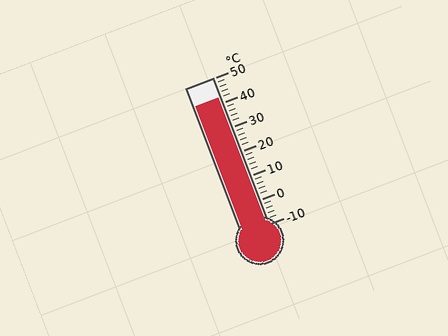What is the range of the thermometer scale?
The thermometer scale ranges from -10°C to 50°C.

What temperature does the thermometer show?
The thermometer shows approximately 42°C.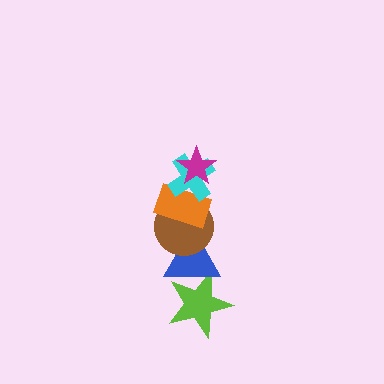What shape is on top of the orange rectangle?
The cyan cross is on top of the orange rectangle.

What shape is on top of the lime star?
The blue triangle is on top of the lime star.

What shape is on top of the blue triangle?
The brown circle is on top of the blue triangle.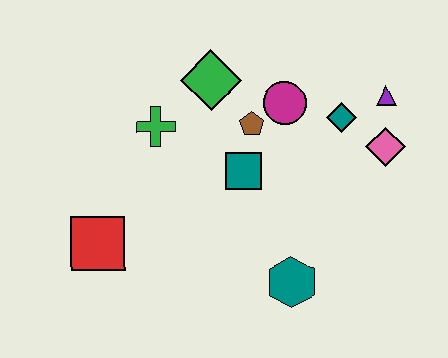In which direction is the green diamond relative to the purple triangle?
The green diamond is to the left of the purple triangle.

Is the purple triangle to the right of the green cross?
Yes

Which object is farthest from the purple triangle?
The red square is farthest from the purple triangle.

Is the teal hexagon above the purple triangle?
No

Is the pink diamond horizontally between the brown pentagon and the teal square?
No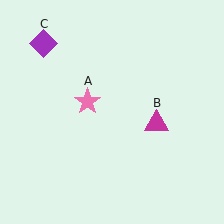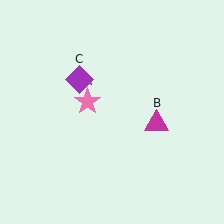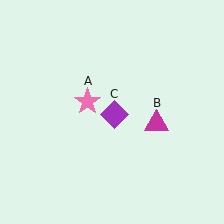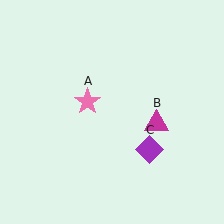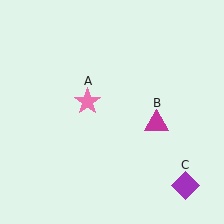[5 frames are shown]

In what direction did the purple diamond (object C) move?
The purple diamond (object C) moved down and to the right.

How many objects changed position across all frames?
1 object changed position: purple diamond (object C).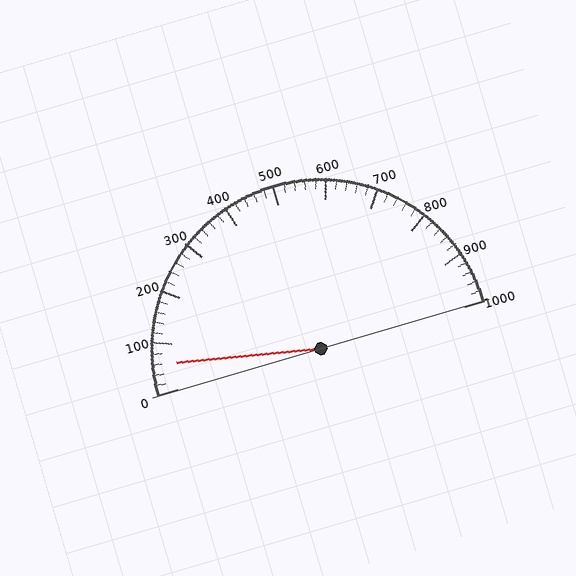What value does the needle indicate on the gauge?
The needle indicates approximately 60.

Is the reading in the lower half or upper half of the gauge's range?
The reading is in the lower half of the range (0 to 1000).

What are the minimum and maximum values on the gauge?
The gauge ranges from 0 to 1000.